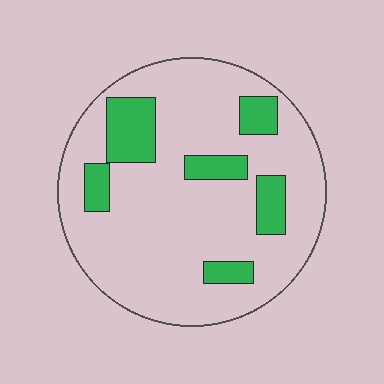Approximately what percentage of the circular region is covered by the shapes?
Approximately 20%.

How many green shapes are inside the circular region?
6.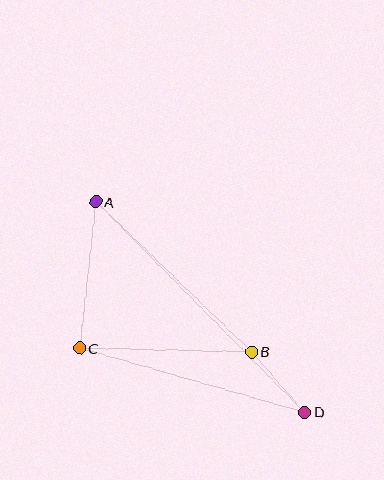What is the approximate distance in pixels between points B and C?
The distance between B and C is approximately 172 pixels.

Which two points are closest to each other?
Points B and D are closest to each other.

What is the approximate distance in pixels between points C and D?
The distance between C and D is approximately 234 pixels.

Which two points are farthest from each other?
Points A and D are farthest from each other.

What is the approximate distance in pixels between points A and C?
The distance between A and C is approximately 147 pixels.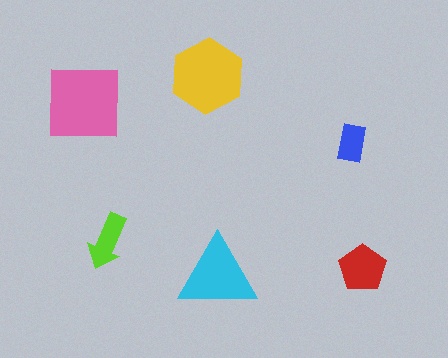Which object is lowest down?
The cyan triangle is bottommost.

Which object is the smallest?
The blue rectangle.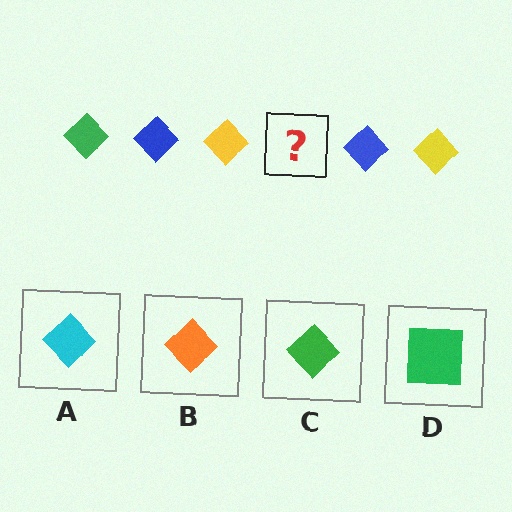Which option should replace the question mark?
Option C.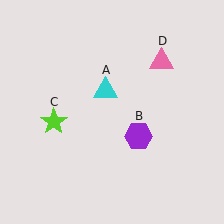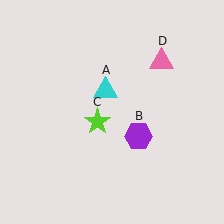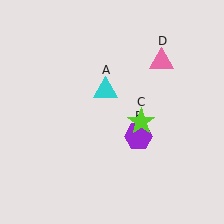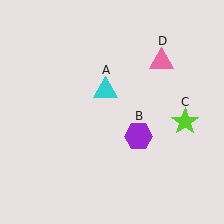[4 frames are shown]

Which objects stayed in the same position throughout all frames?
Cyan triangle (object A) and purple hexagon (object B) and pink triangle (object D) remained stationary.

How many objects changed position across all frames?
1 object changed position: lime star (object C).